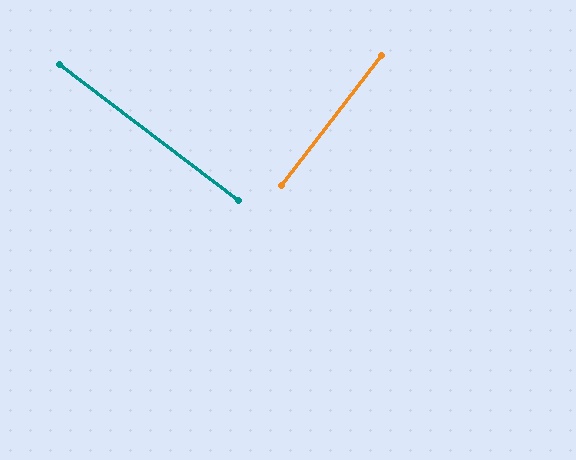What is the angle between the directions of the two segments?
Approximately 90 degrees.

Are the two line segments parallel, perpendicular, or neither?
Perpendicular — they meet at approximately 90°.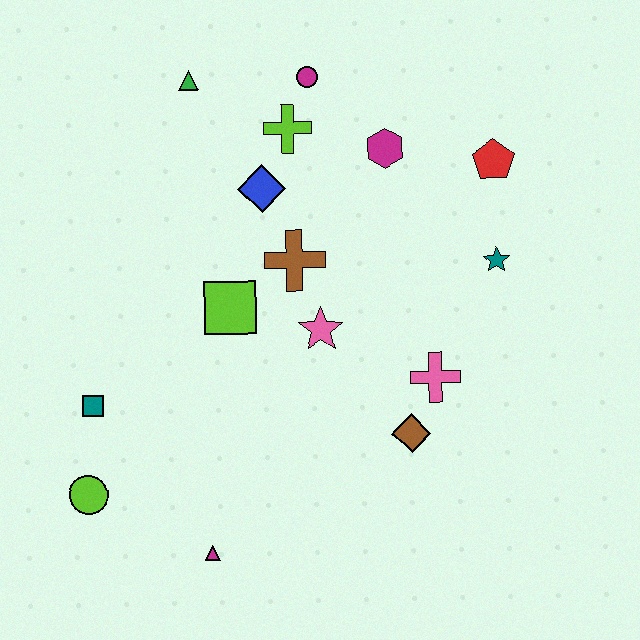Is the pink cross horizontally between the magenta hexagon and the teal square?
No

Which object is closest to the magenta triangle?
The lime circle is closest to the magenta triangle.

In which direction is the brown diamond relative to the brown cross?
The brown diamond is below the brown cross.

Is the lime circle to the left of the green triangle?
Yes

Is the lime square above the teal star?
No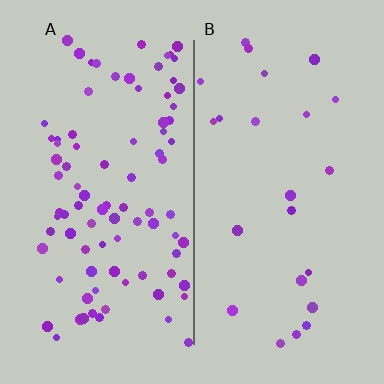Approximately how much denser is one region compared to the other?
Approximately 3.7× — region A over region B.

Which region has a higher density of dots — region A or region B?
A (the left).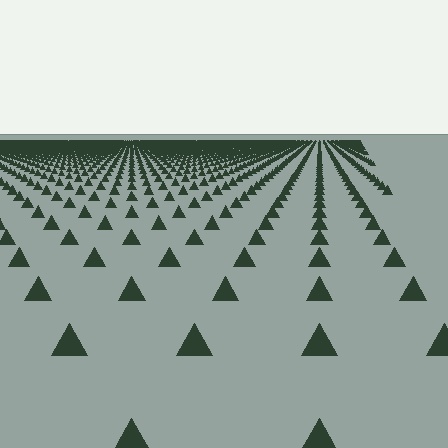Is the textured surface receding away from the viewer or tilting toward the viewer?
The surface is receding away from the viewer. Texture elements get smaller and denser toward the top.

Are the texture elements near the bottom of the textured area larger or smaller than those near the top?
Larger. Near the bottom, elements are closer to the viewer and appear at a bigger on-screen size.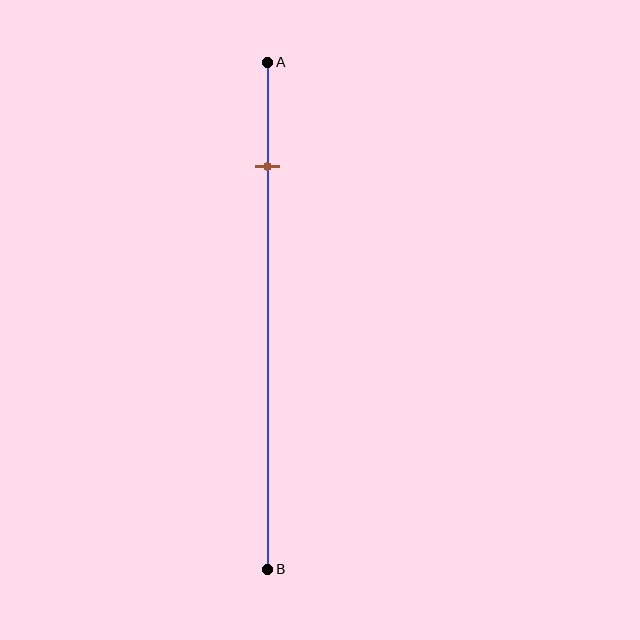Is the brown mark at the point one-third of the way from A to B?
No, the mark is at about 20% from A, not at the 33% one-third point.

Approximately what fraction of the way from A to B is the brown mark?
The brown mark is approximately 20% of the way from A to B.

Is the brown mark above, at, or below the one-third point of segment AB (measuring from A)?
The brown mark is above the one-third point of segment AB.